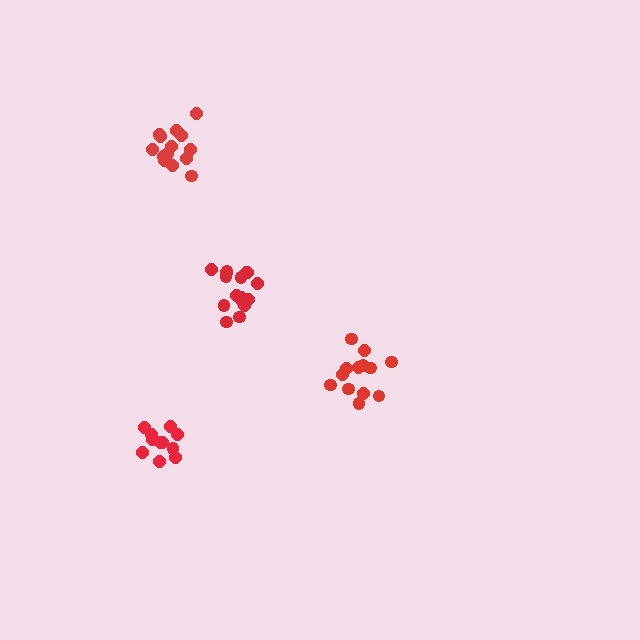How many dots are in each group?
Group 1: 16 dots, Group 2: 11 dots, Group 3: 13 dots, Group 4: 14 dots (54 total).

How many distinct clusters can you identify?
There are 4 distinct clusters.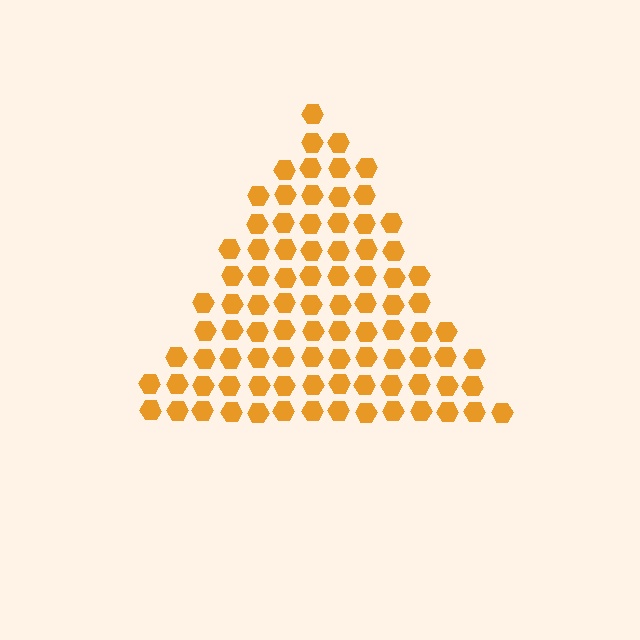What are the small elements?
The small elements are hexagons.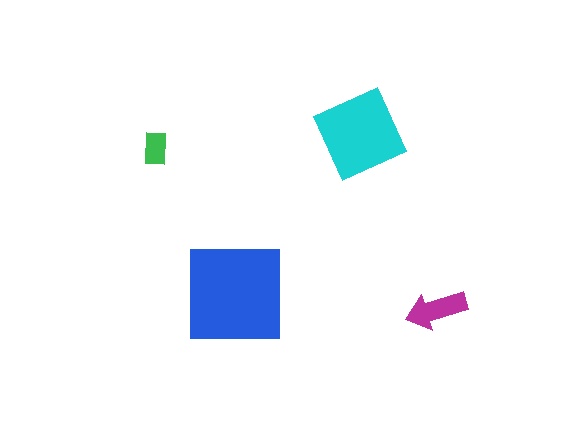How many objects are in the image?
There are 4 objects in the image.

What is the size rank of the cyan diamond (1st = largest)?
2nd.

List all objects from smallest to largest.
The green rectangle, the magenta arrow, the cyan diamond, the blue square.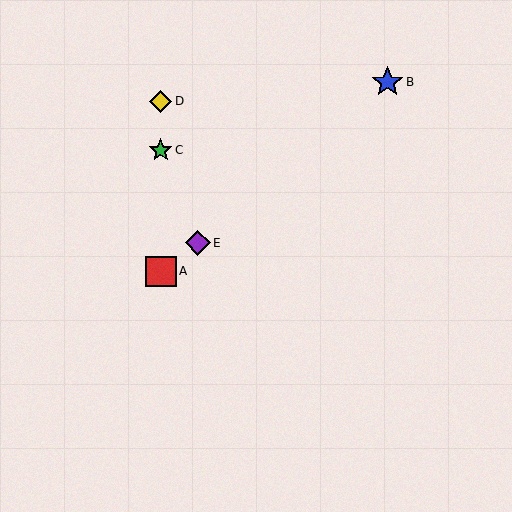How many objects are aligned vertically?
3 objects (A, C, D) are aligned vertically.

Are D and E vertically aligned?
No, D is at x≈161 and E is at x≈198.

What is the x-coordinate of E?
Object E is at x≈198.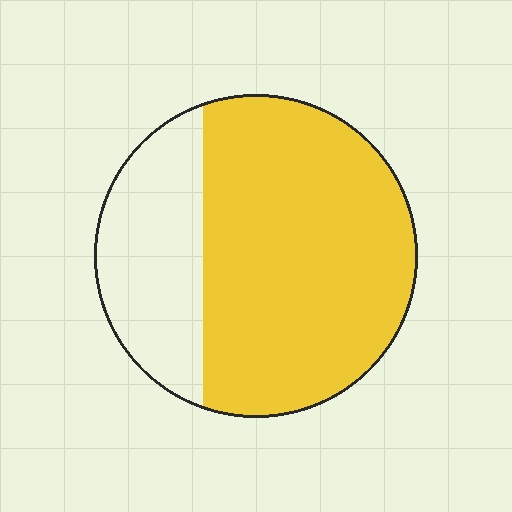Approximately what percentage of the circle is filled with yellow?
Approximately 70%.